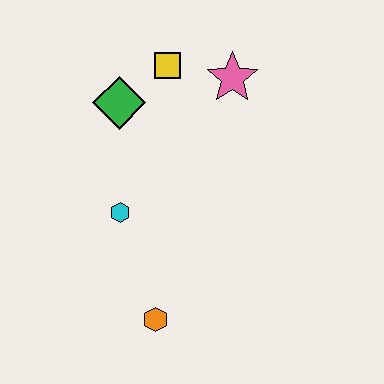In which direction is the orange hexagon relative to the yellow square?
The orange hexagon is below the yellow square.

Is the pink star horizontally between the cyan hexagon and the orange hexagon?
No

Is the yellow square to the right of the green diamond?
Yes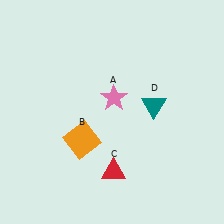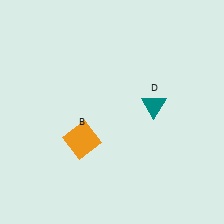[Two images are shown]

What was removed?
The pink star (A), the red triangle (C) were removed in Image 2.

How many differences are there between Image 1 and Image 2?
There are 2 differences between the two images.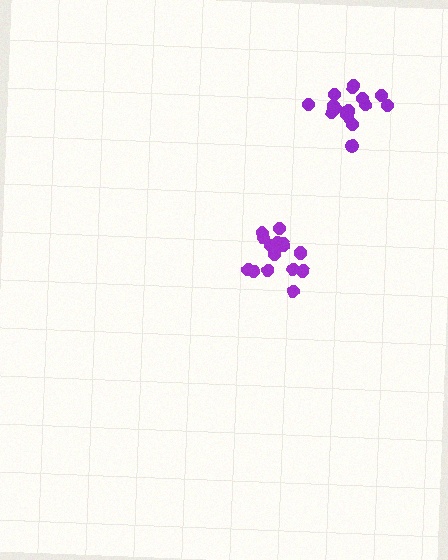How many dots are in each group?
Group 1: 17 dots, Group 2: 16 dots (33 total).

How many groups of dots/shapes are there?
There are 2 groups.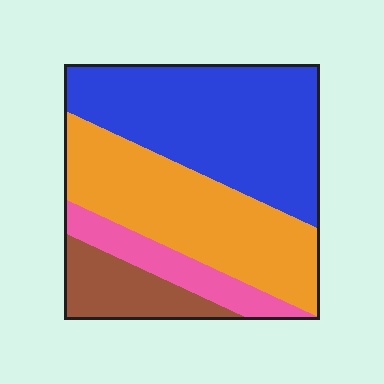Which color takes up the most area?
Blue, at roughly 40%.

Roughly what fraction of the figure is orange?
Orange takes up between a quarter and a half of the figure.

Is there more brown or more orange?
Orange.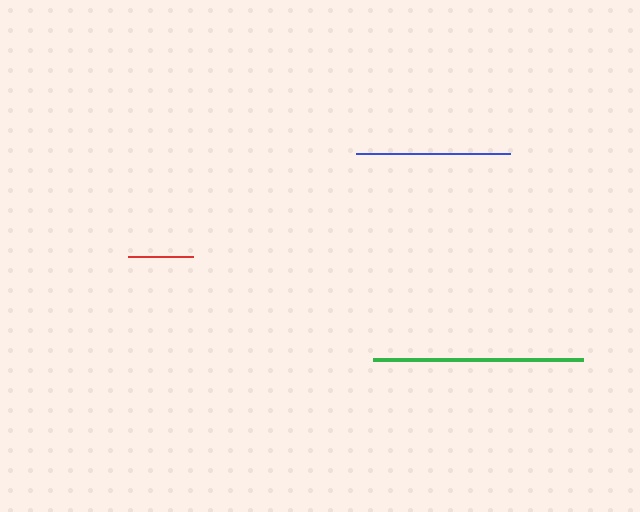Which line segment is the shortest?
The red line is the shortest at approximately 65 pixels.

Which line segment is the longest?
The green line is the longest at approximately 210 pixels.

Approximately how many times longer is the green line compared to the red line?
The green line is approximately 3.2 times the length of the red line.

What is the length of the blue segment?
The blue segment is approximately 154 pixels long.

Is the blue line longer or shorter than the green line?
The green line is longer than the blue line.